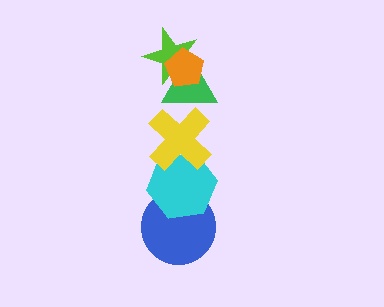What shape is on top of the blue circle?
The cyan hexagon is on top of the blue circle.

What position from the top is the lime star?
The lime star is 2nd from the top.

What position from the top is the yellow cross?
The yellow cross is 4th from the top.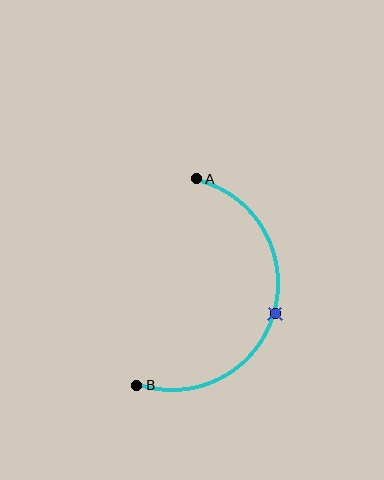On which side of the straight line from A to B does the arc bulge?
The arc bulges to the right of the straight line connecting A and B.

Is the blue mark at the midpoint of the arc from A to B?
Yes. The blue mark lies on the arc at equal arc-length from both A and B — it is the arc midpoint.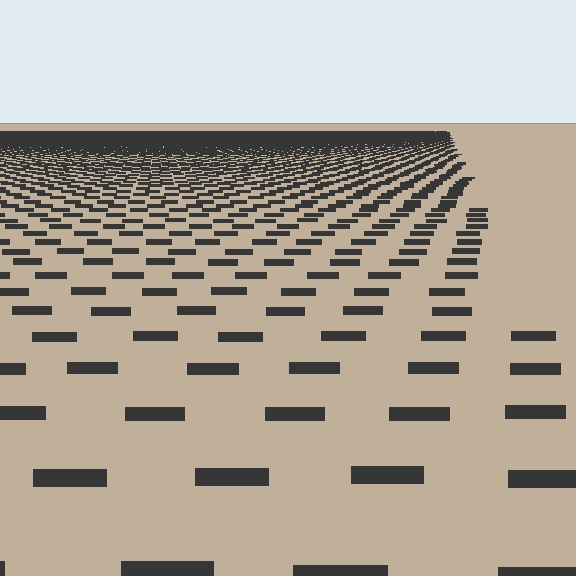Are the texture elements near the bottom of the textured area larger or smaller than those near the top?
Larger. Near the bottom, elements are closer to the viewer and appear at a bigger on-screen size.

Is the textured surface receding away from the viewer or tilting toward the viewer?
The surface is receding away from the viewer. Texture elements get smaller and denser toward the top.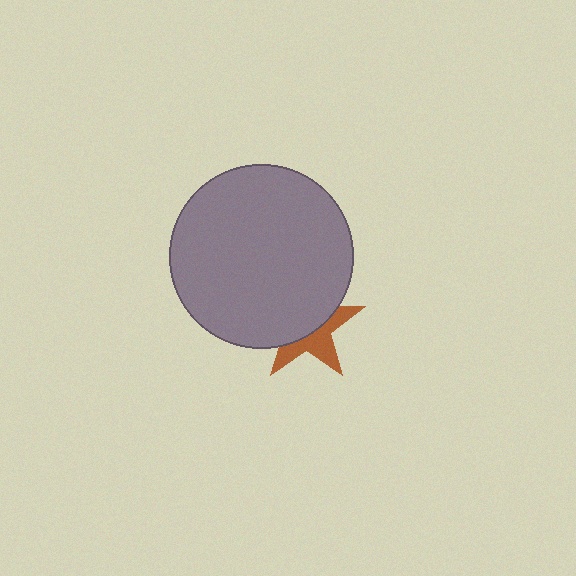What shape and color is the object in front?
The object in front is a gray circle.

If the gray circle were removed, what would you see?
You would see the complete brown star.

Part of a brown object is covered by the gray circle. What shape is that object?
It is a star.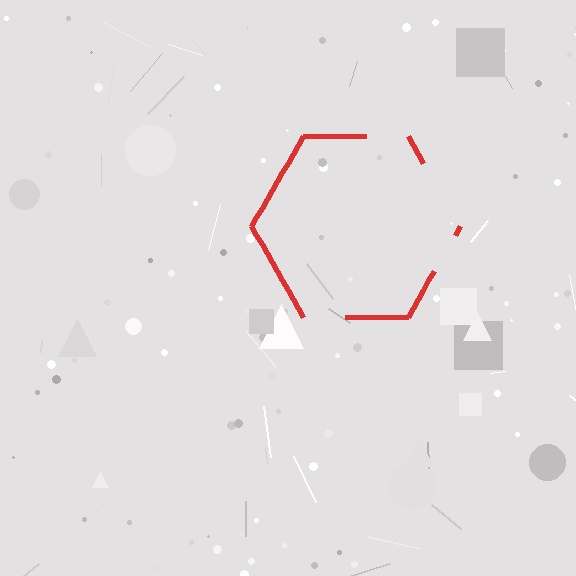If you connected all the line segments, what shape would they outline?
They would outline a hexagon.